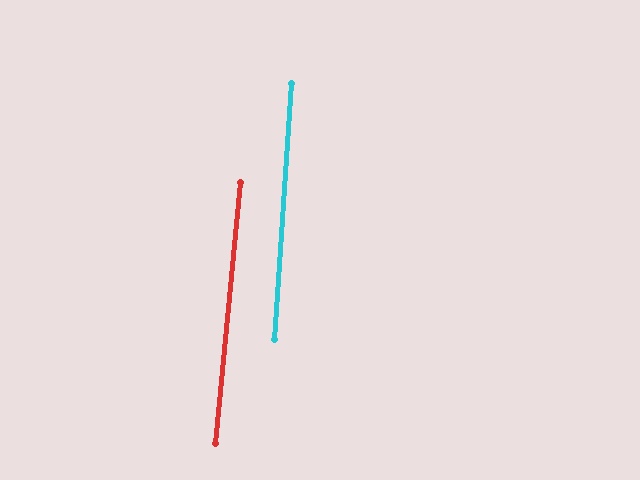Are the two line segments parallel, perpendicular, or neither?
Parallel — their directions differ by only 1.7°.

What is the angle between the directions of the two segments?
Approximately 2 degrees.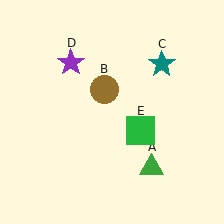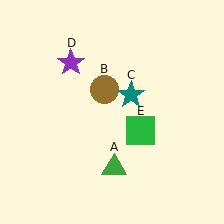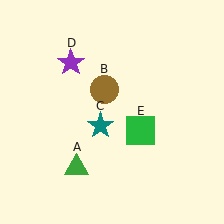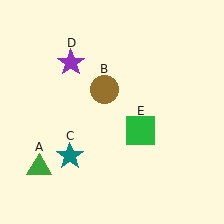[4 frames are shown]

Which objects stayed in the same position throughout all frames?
Brown circle (object B) and purple star (object D) and green square (object E) remained stationary.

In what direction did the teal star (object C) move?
The teal star (object C) moved down and to the left.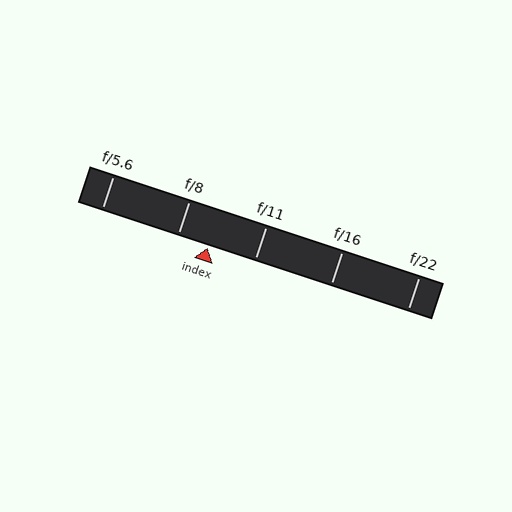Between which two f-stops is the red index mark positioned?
The index mark is between f/8 and f/11.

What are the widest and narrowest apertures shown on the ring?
The widest aperture shown is f/5.6 and the narrowest is f/22.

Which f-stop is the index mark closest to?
The index mark is closest to f/8.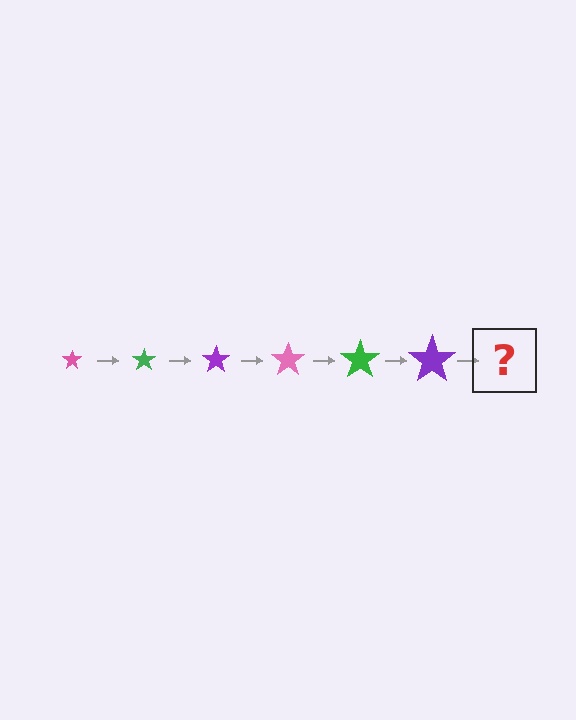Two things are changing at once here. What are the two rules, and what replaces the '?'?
The two rules are that the star grows larger each step and the color cycles through pink, green, and purple. The '?' should be a pink star, larger than the previous one.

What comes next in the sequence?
The next element should be a pink star, larger than the previous one.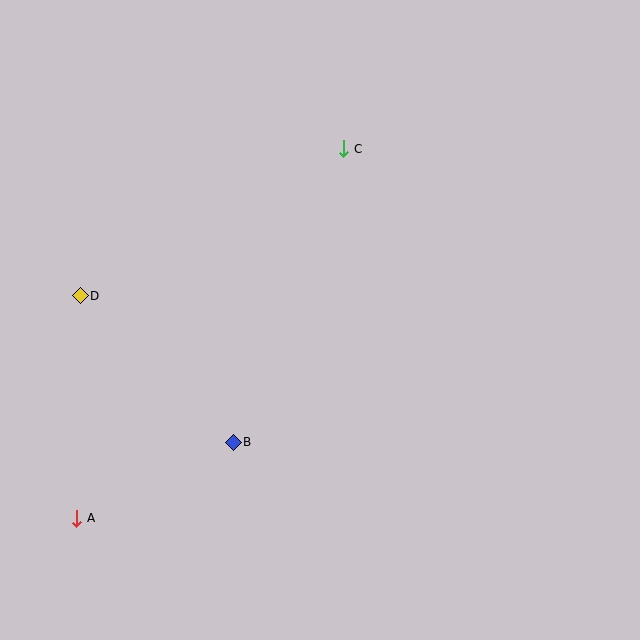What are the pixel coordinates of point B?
Point B is at (233, 442).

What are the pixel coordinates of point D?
Point D is at (80, 296).